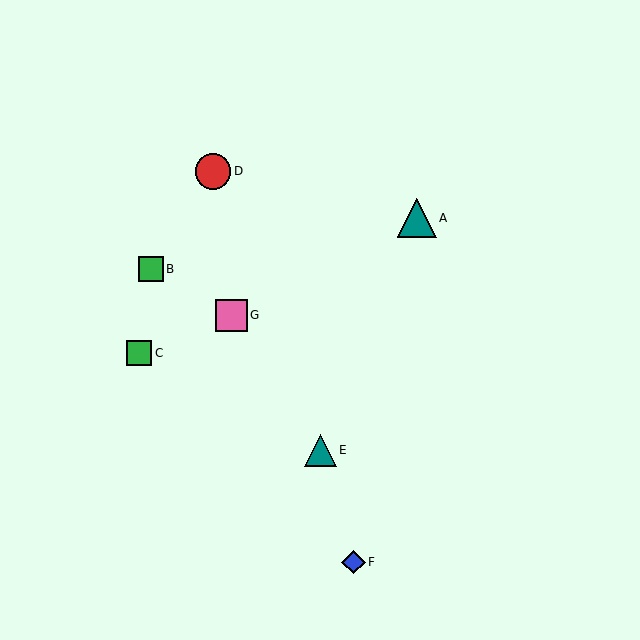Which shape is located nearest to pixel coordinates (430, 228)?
The teal triangle (labeled A) at (417, 218) is nearest to that location.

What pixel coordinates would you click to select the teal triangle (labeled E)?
Click at (320, 450) to select the teal triangle E.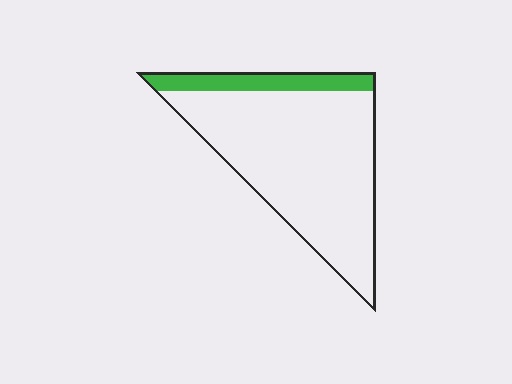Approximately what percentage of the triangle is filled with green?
Approximately 15%.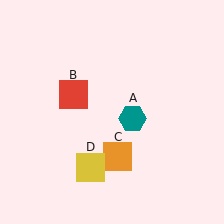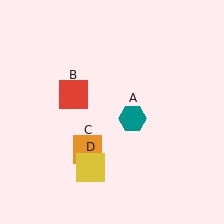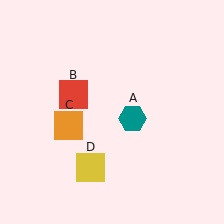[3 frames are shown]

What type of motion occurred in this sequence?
The orange square (object C) rotated clockwise around the center of the scene.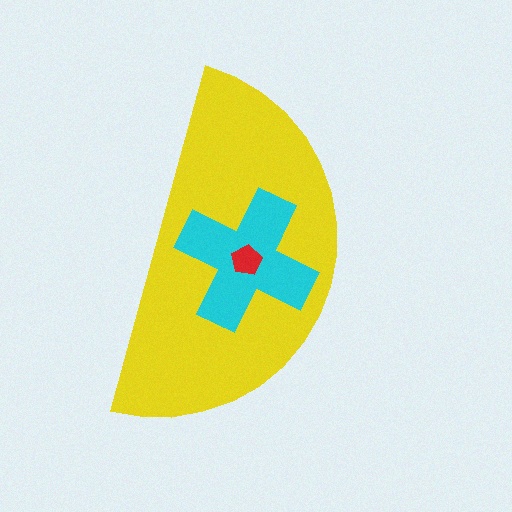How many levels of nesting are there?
3.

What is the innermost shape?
The red pentagon.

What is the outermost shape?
The yellow semicircle.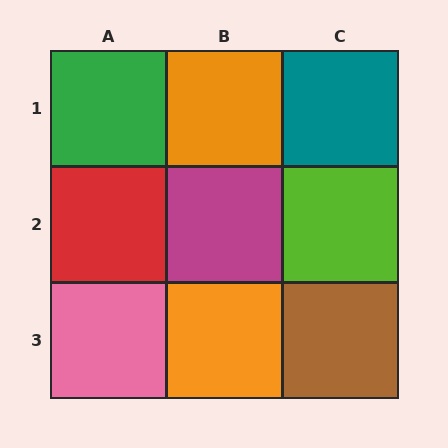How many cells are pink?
1 cell is pink.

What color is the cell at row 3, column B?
Orange.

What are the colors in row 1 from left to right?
Green, orange, teal.